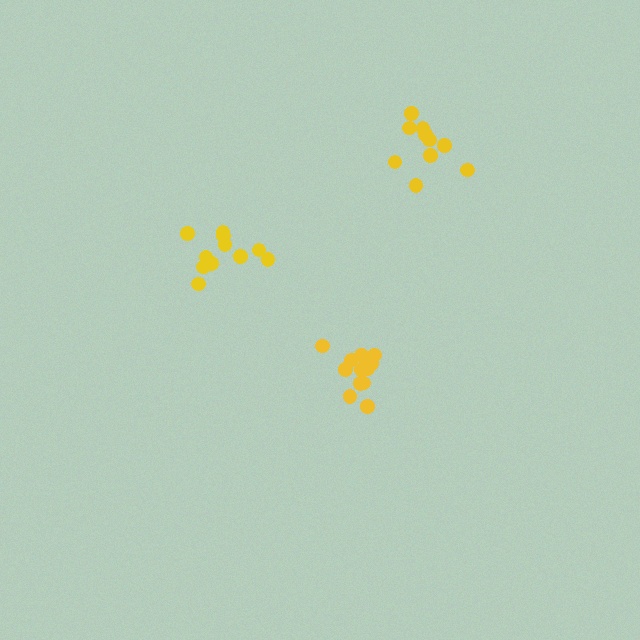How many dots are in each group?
Group 1: 10 dots, Group 2: 12 dots, Group 3: 11 dots (33 total).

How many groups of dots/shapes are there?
There are 3 groups.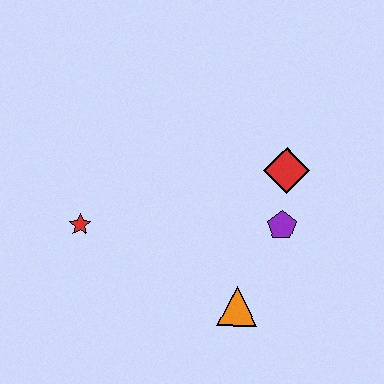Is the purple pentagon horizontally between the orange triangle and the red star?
No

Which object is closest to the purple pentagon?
The red diamond is closest to the purple pentagon.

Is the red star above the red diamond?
No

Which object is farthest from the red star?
The red diamond is farthest from the red star.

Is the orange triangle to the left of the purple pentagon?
Yes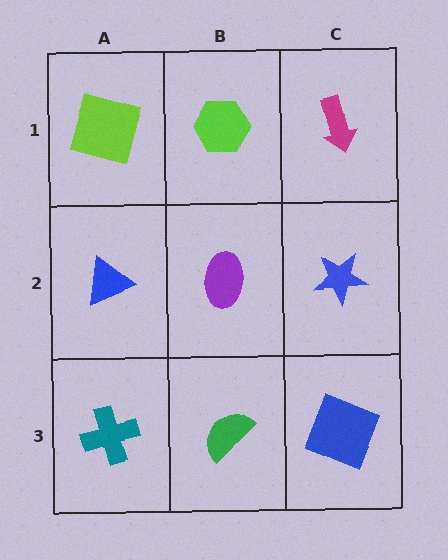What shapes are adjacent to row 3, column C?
A blue star (row 2, column C), a green semicircle (row 3, column B).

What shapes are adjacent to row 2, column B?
A lime hexagon (row 1, column B), a green semicircle (row 3, column B), a blue triangle (row 2, column A), a blue star (row 2, column C).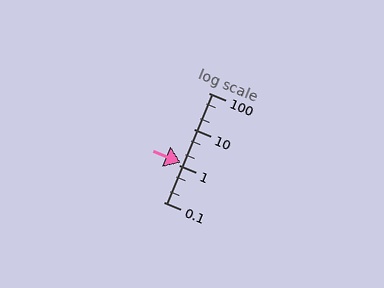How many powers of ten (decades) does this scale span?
The scale spans 3 decades, from 0.1 to 100.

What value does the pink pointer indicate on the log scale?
The pointer indicates approximately 1.2.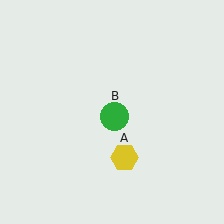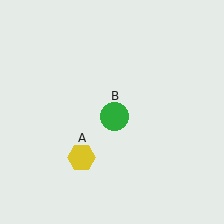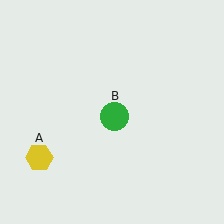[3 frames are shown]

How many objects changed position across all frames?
1 object changed position: yellow hexagon (object A).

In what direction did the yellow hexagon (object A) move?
The yellow hexagon (object A) moved left.